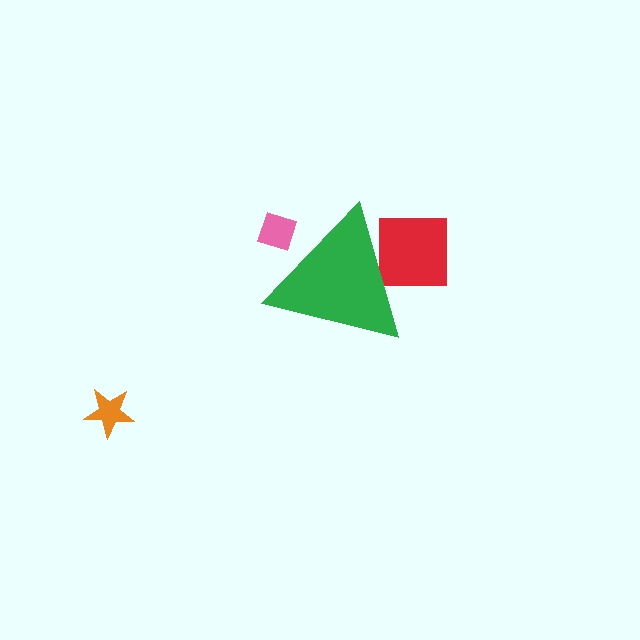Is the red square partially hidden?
Yes, the red square is partially hidden behind the green triangle.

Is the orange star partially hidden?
No, the orange star is fully visible.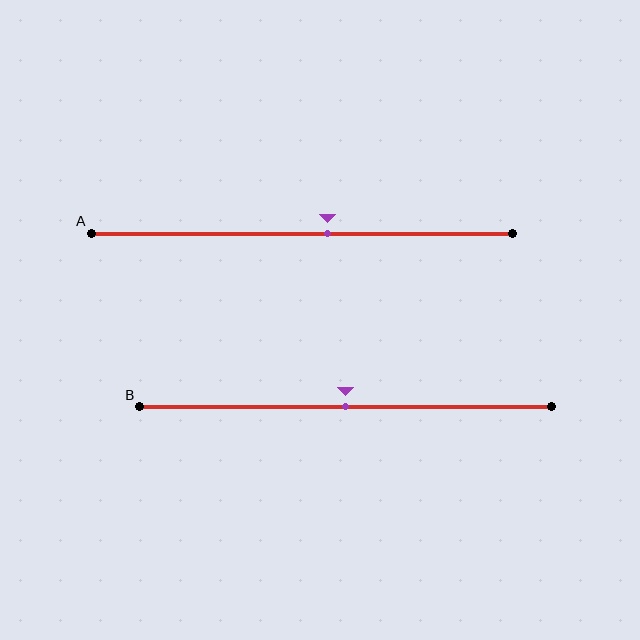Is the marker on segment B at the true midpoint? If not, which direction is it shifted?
Yes, the marker on segment B is at the true midpoint.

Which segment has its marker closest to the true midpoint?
Segment B has its marker closest to the true midpoint.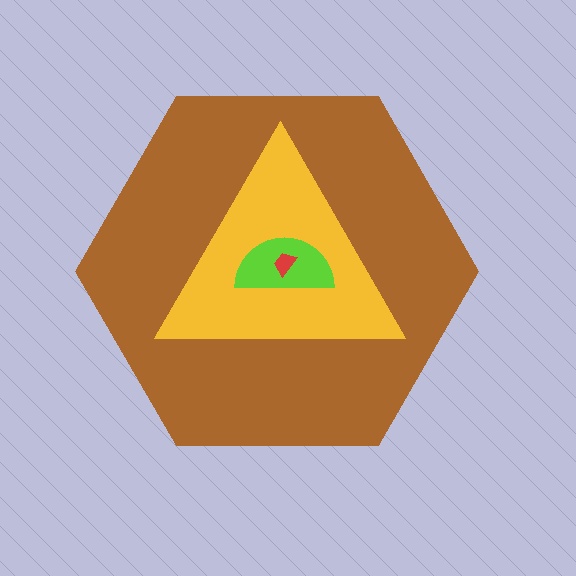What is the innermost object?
The red trapezoid.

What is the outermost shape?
The brown hexagon.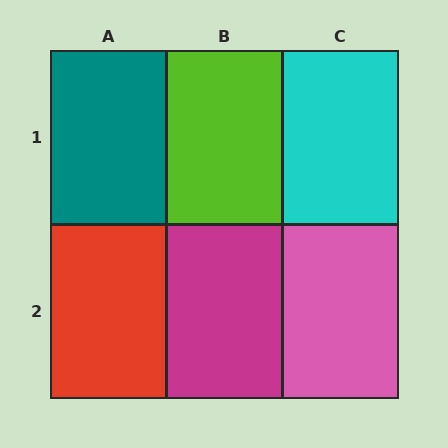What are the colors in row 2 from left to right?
Red, magenta, pink.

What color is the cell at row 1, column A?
Teal.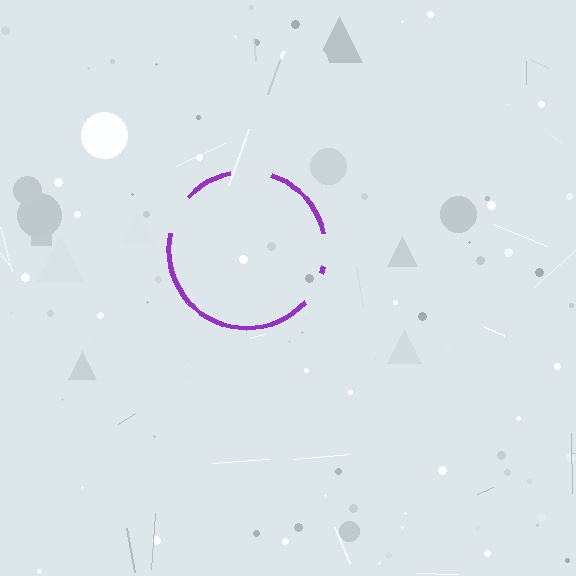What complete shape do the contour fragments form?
The contour fragments form a circle.